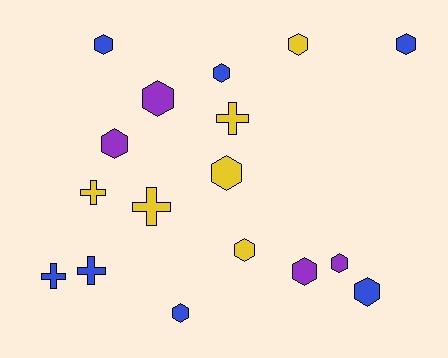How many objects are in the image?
There are 17 objects.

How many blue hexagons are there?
There are 5 blue hexagons.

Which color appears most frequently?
Blue, with 7 objects.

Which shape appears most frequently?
Hexagon, with 12 objects.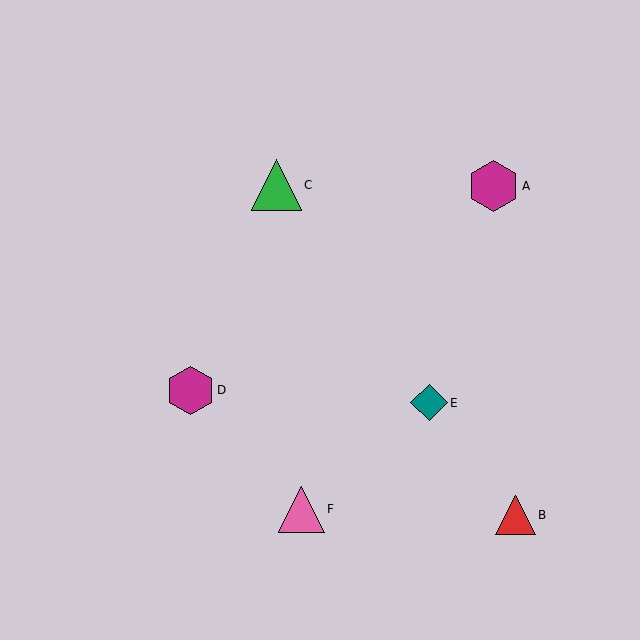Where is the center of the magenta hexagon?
The center of the magenta hexagon is at (190, 390).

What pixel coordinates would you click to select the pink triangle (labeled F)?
Click at (302, 509) to select the pink triangle F.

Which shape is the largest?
The magenta hexagon (labeled A) is the largest.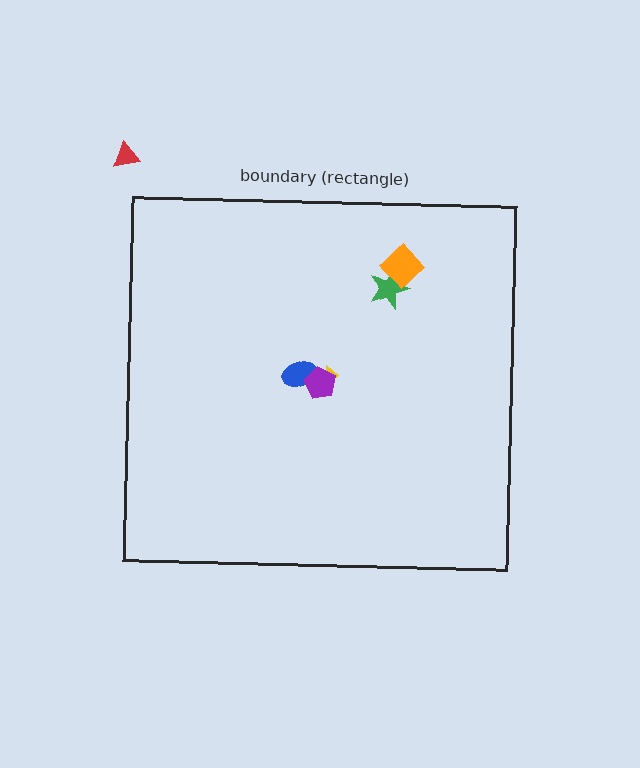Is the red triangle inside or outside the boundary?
Outside.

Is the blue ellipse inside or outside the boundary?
Inside.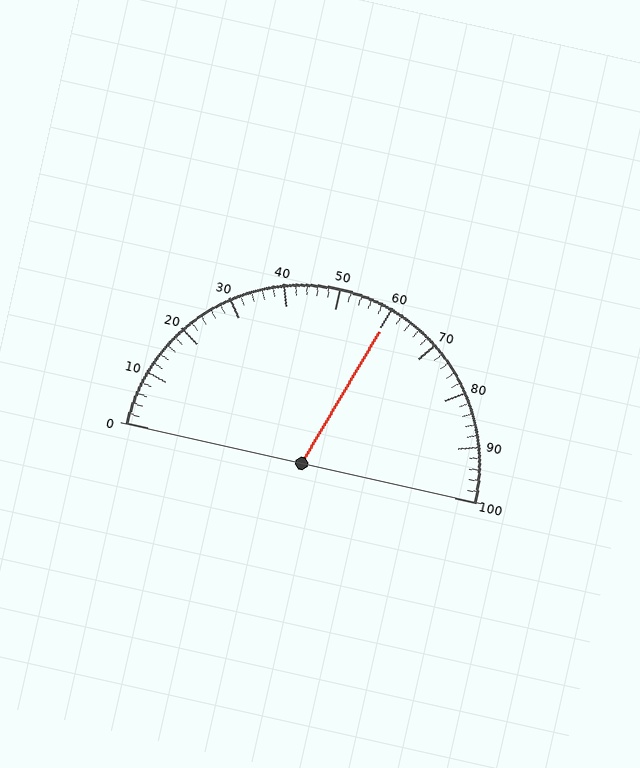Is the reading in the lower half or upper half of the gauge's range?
The reading is in the upper half of the range (0 to 100).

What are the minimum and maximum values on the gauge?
The gauge ranges from 0 to 100.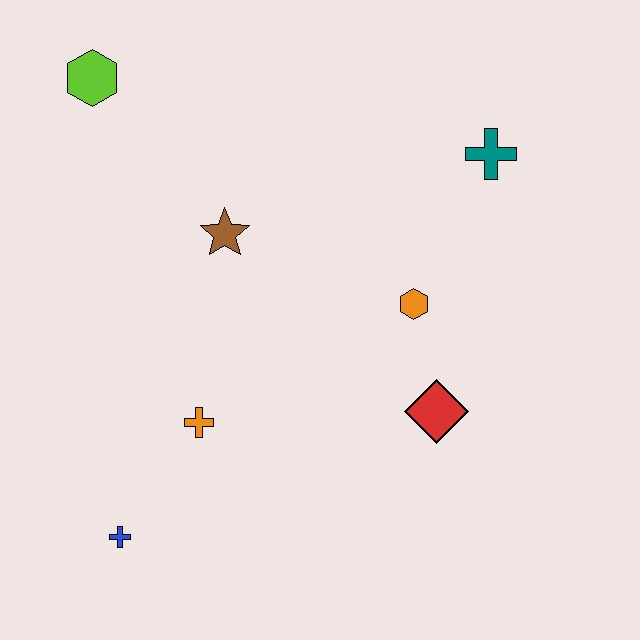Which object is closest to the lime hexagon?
The brown star is closest to the lime hexagon.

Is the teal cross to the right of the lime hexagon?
Yes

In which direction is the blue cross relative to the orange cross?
The blue cross is below the orange cross.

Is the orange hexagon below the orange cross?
No